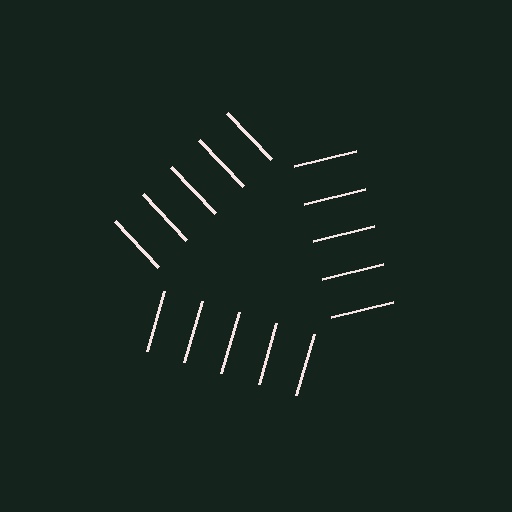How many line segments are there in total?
15 — 5 along each of the 3 edges.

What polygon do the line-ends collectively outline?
An illusory triangle — the line segments terminate on its edges but no continuous stroke is drawn.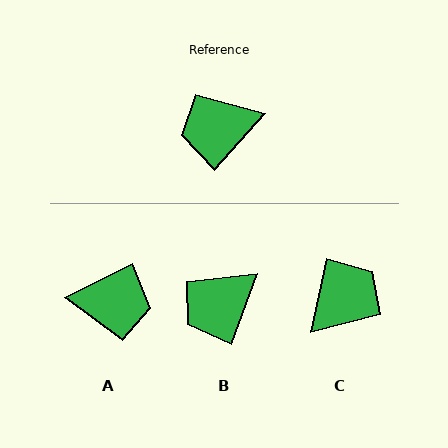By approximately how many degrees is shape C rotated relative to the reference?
Approximately 150 degrees clockwise.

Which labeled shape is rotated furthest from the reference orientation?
A, about 158 degrees away.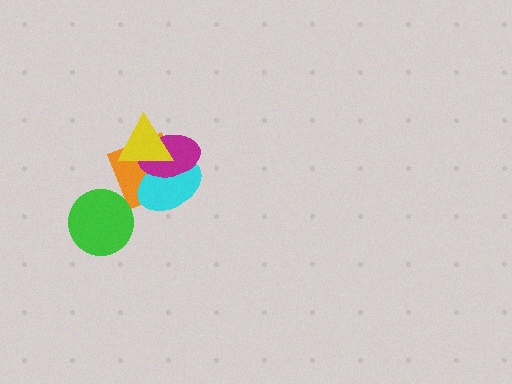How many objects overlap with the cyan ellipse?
3 objects overlap with the cyan ellipse.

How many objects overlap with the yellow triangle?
3 objects overlap with the yellow triangle.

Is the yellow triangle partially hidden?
No, no other shape covers it.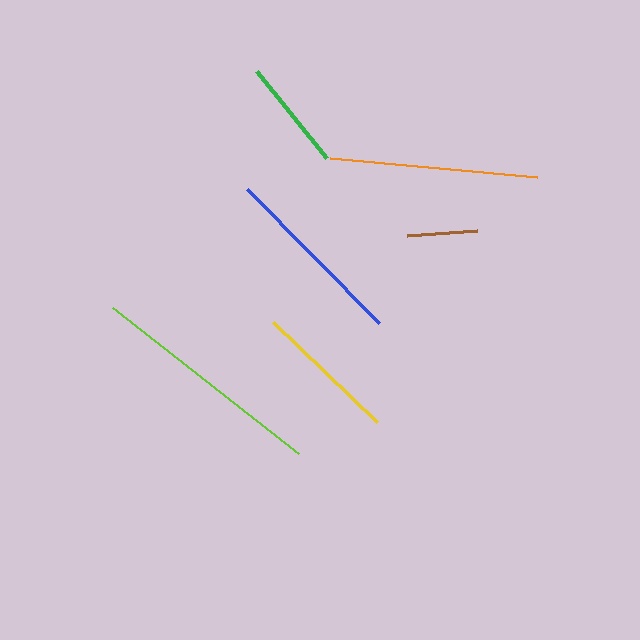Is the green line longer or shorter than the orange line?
The orange line is longer than the green line.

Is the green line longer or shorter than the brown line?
The green line is longer than the brown line.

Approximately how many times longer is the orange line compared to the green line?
The orange line is approximately 1.9 times the length of the green line.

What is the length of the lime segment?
The lime segment is approximately 236 pixels long.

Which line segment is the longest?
The lime line is the longest at approximately 236 pixels.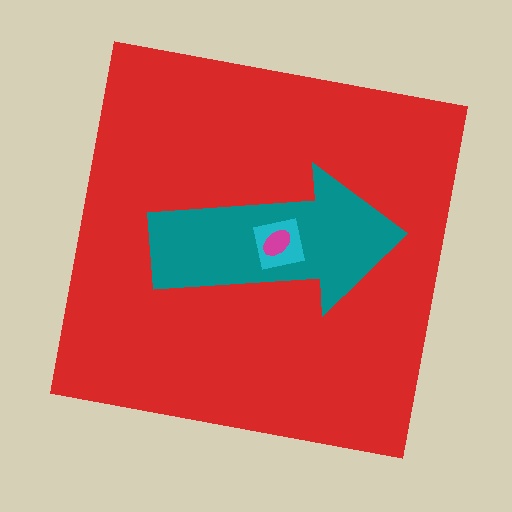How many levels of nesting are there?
4.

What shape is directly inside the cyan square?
The magenta ellipse.